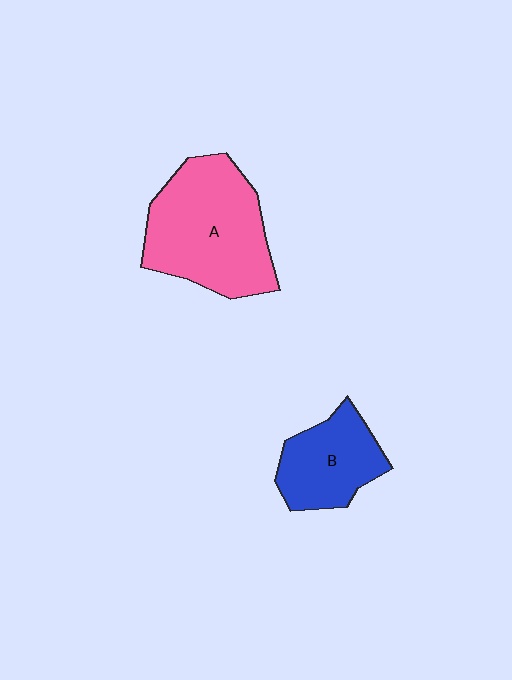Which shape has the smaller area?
Shape B (blue).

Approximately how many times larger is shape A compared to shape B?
Approximately 1.7 times.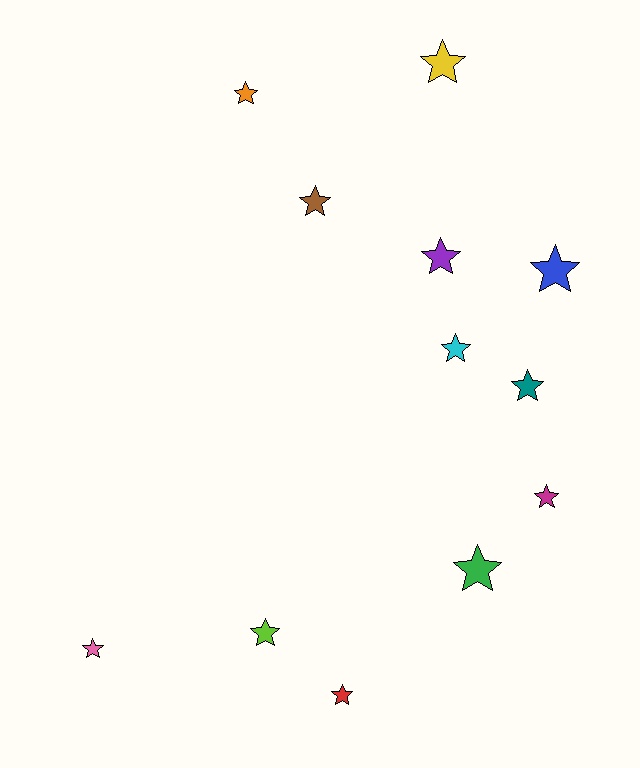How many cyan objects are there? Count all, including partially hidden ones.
There is 1 cyan object.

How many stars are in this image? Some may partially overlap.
There are 12 stars.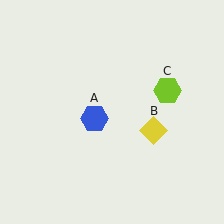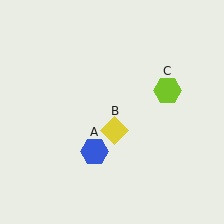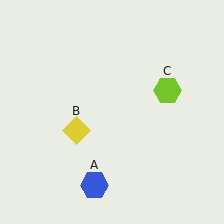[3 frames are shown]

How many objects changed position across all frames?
2 objects changed position: blue hexagon (object A), yellow diamond (object B).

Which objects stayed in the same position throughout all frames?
Lime hexagon (object C) remained stationary.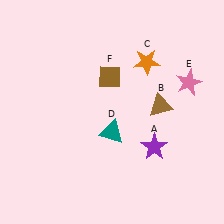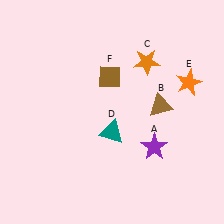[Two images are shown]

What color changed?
The star (E) changed from pink in Image 1 to orange in Image 2.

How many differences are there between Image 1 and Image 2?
There is 1 difference between the two images.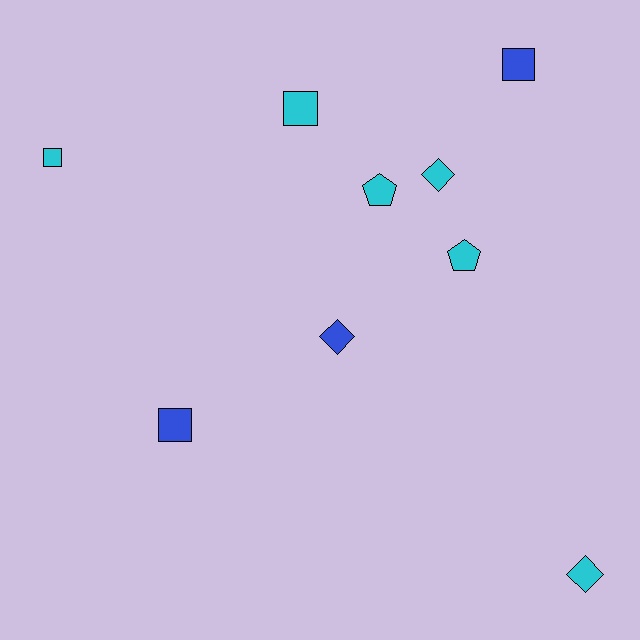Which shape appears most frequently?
Square, with 4 objects.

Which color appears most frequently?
Cyan, with 6 objects.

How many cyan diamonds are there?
There are 2 cyan diamonds.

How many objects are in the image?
There are 9 objects.